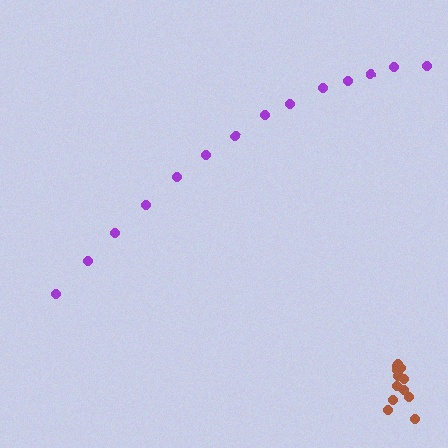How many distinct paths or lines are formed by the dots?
There are 2 distinct paths.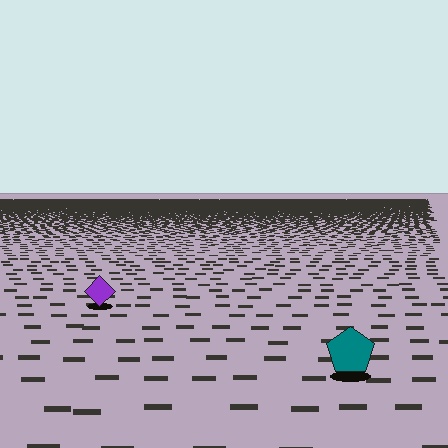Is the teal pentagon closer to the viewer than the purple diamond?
Yes. The teal pentagon is closer — you can tell from the texture gradient: the ground texture is coarser near it.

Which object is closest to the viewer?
The teal pentagon is closest. The texture marks near it are larger and more spread out.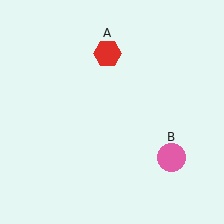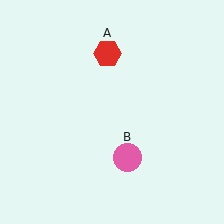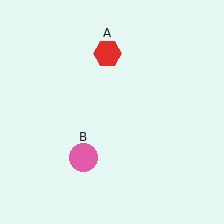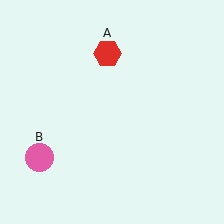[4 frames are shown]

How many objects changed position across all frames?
1 object changed position: pink circle (object B).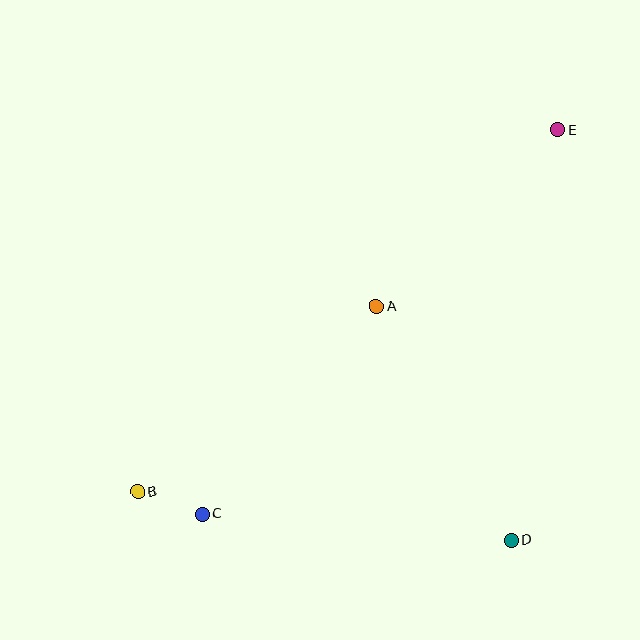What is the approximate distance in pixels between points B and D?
The distance between B and D is approximately 377 pixels.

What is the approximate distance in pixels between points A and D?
The distance between A and D is approximately 270 pixels.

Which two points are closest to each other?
Points B and C are closest to each other.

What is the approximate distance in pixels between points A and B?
The distance between A and B is approximately 302 pixels.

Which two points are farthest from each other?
Points B and E are farthest from each other.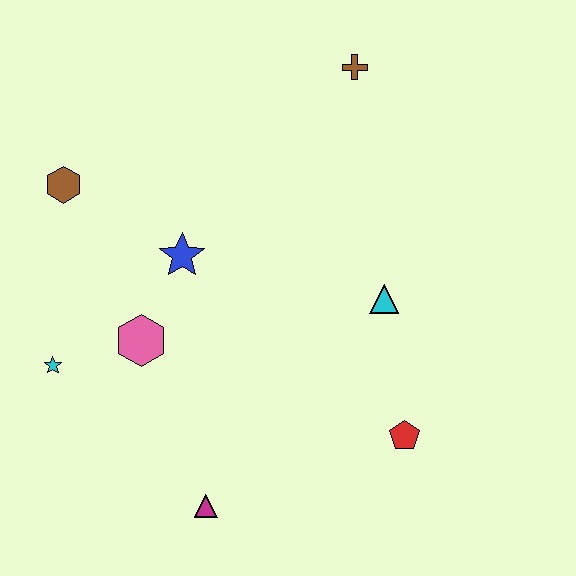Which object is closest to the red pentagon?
The cyan triangle is closest to the red pentagon.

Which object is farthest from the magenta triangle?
The brown cross is farthest from the magenta triangle.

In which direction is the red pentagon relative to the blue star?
The red pentagon is to the right of the blue star.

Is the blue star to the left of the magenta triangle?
Yes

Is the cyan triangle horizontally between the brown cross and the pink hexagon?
No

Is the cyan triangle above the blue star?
No